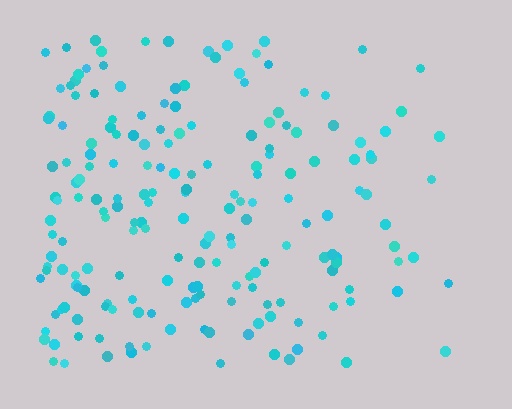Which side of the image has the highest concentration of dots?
The left.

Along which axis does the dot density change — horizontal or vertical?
Horizontal.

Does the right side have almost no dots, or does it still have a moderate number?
Still a moderate number, just noticeably fewer than the left.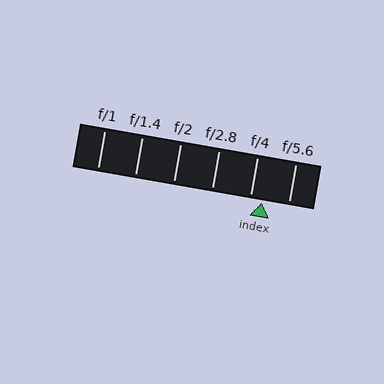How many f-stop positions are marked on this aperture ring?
There are 6 f-stop positions marked.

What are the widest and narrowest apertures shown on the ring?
The widest aperture shown is f/1 and the narrowest is f/5.6.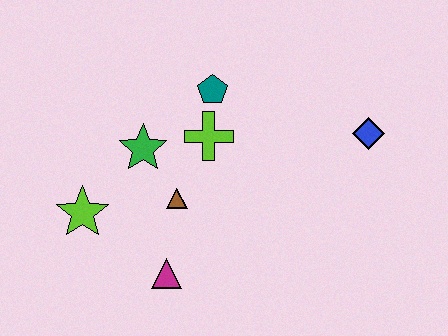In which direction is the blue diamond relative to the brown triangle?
The blue diamond is to the right of the brown triangle.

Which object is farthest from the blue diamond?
The lime star is farthest from the blue diamond.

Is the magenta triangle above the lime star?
No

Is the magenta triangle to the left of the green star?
No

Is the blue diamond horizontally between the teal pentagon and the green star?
No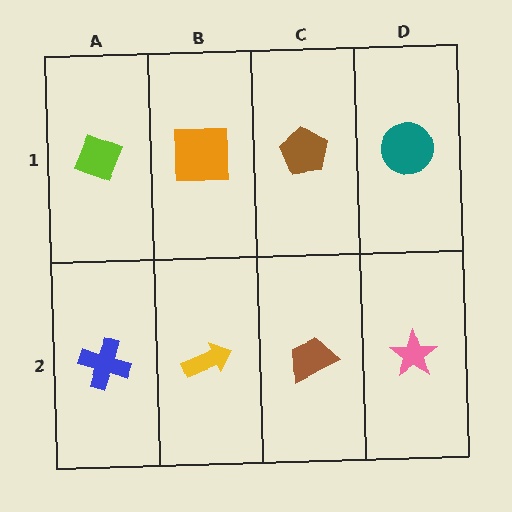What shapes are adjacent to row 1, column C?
A brown trapezoid (row 2, column C), an orange square (row 1, column B), a teal circle (row 1, column D).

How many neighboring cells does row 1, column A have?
2.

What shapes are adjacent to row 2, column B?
An orange square (row 1, column B), a blue cross (row 2, column A), a brown trapezoid (row 2, column C).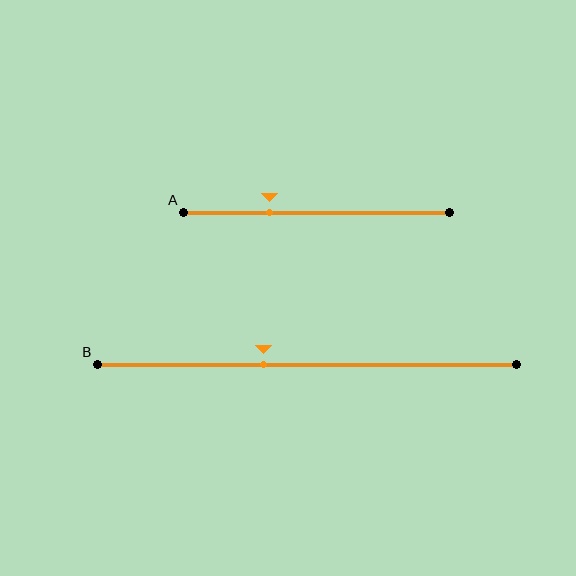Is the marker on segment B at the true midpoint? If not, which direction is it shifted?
No, the marker on segment B is shifted to the left by about 10% of the segment length.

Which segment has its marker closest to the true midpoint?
Segment B has its marker closest to the true midpoint.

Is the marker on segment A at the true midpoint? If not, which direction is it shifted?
No, the marker on segment A is shifted to the left by about 18% of the segment length.